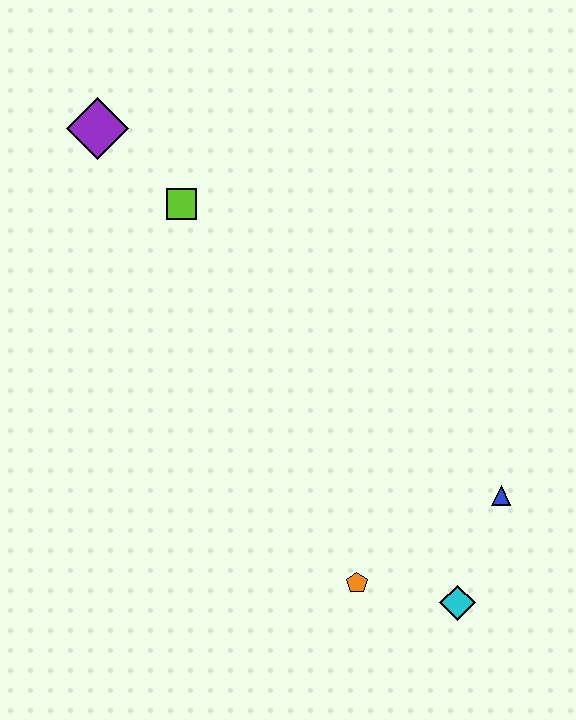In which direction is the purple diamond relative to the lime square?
The purple diamond is to the left of the lime square.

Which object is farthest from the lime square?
The cyan diamond is farthest from the lime square.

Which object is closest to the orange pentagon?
The cyan diamond is closest to the orange pentagon.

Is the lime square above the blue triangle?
Yes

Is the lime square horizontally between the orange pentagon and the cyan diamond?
No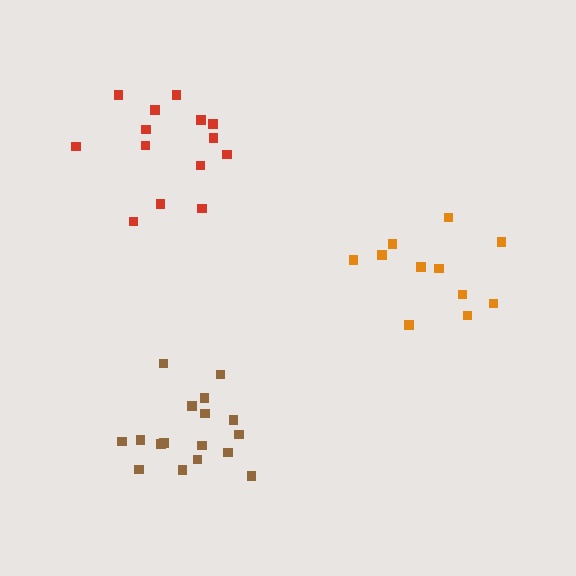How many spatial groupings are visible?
There are 3 spatial groupings.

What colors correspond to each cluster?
The clusters are colored: orange, red, brown.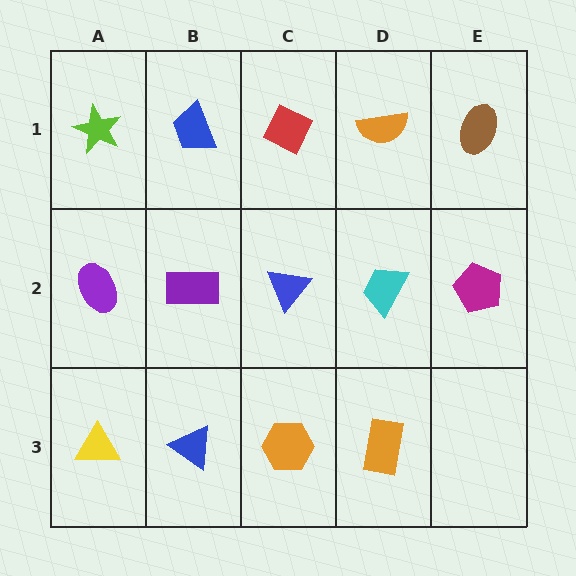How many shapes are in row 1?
5 shapes.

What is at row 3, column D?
An orange rectangle.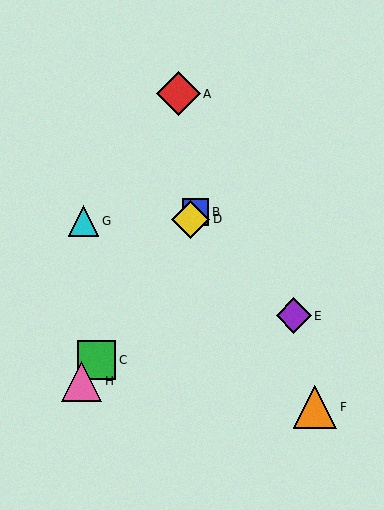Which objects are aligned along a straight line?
Objects B, C, D, H are aligned along a straight line.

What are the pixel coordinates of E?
Object E is at (294, 316).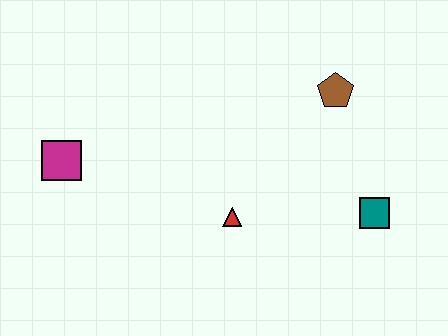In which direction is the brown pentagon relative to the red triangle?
The brown pentagon is above the red triangle.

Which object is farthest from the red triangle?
The magenta square is farthest from the red triangle.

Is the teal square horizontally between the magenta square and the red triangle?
No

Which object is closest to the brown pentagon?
The teal square is closest to the brown pentagon.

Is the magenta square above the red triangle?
Yes